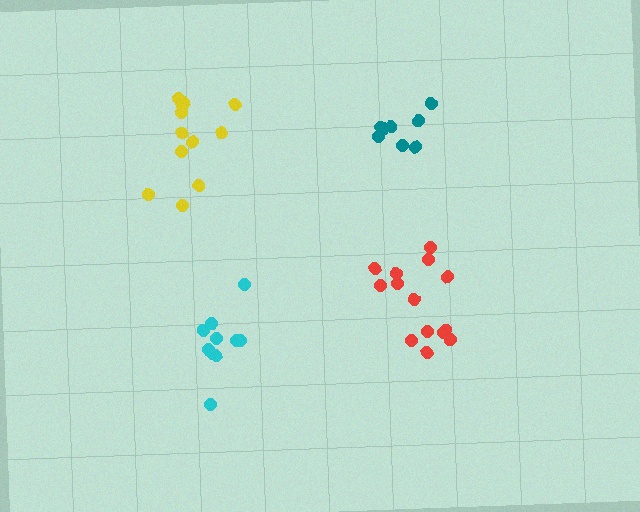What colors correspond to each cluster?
The clusters are colored: red, cyan, teal, yellow.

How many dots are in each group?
Group 1: 14 dots, Group 2: 10 dots, Group 3: 8 dots, Group 4: 12 dots (44 total).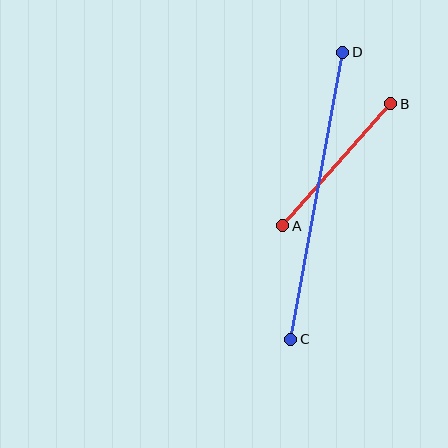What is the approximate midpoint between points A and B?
The midpoint is at approximately (337, 165) pixels.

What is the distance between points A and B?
The distance is approximately 163 pixels.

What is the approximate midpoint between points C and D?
The midpoint is at approximately (317, 196) pixels.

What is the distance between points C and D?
The distance is approximately 292 pixels.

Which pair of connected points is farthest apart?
Points C and D are farthest apart.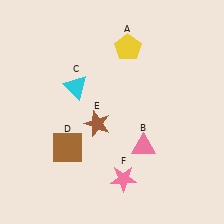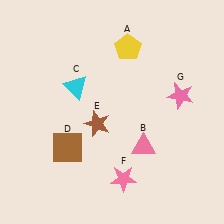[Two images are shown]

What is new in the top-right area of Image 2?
A pink star (G) was added in the top-right area of Image 2.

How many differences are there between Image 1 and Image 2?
There is 1 difference between the two images.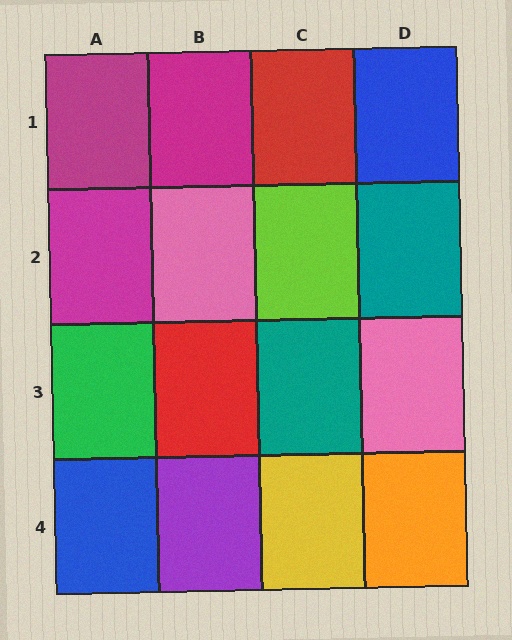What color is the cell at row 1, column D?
Blue.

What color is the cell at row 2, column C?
Lime.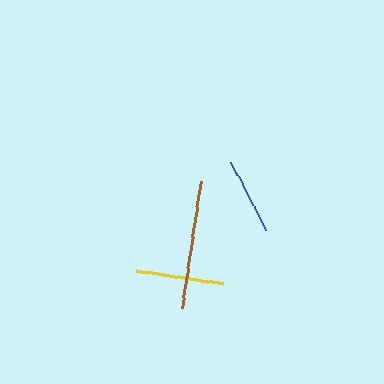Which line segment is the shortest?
The blue line is the shortest at approximately 77 pixels.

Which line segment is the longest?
The brown line is the longest at approximately 129 pixels.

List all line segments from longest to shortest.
From longest to shortest: brown, yellow, blue.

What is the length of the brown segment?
The brown segment is approximately 129 pixels long.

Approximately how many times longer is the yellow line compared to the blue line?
The yellow line is approximately 1.1 times the length of the blue line.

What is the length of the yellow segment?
The yellow segment is approximately 88 pixels long.